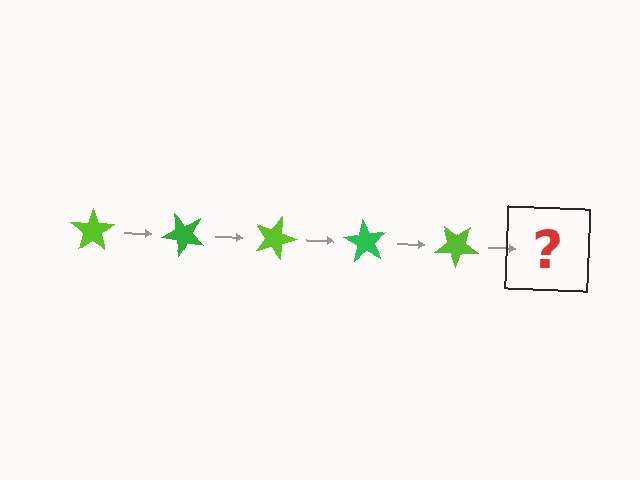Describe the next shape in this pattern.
It should be a green star, rotated 225 degrees from the start.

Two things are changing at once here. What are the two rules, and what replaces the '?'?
The two rules are that it rotates 45 degrees each step and the color cycles through lime and green. The '?' should be a green star, rotated 225 degrees from the start.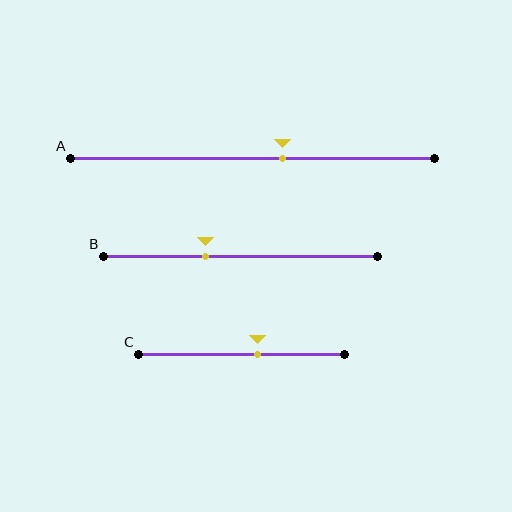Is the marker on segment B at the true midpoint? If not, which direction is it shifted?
No, the marker on segment B is shifted to the left by about 13% of the segment length.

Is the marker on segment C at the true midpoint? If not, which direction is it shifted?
No, the marker on segment C is shifted to the right by about 8% of the segment length.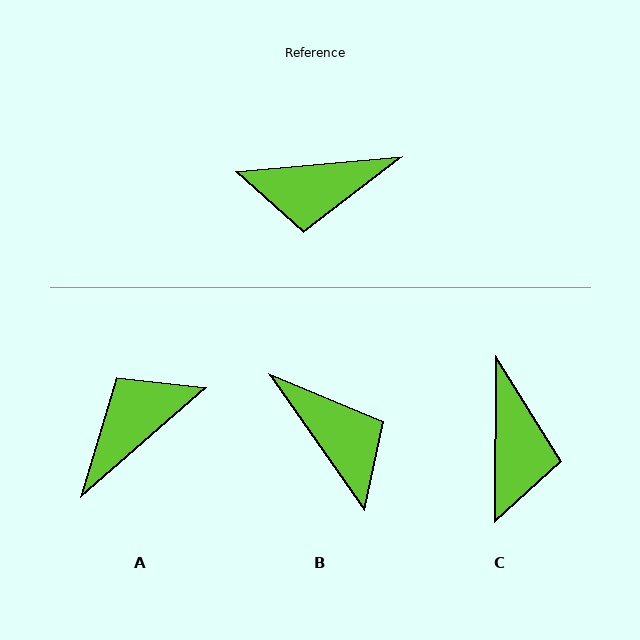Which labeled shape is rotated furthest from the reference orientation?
A, about 144 degrees away.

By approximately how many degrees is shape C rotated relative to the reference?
Approximately 84 degrees counter-clockwise.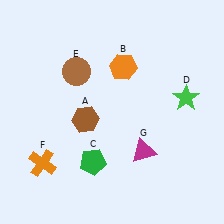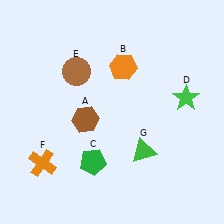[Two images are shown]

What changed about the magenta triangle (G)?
In Image 1, G is magenta. In Image 2, it changed to green.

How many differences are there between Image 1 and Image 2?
There is 1 difference between the two images.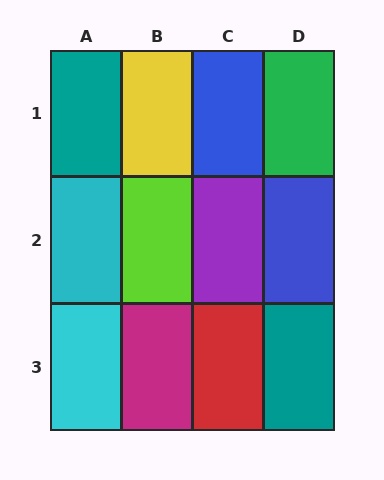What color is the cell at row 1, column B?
Yellow.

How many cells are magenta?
1 cell is magenta.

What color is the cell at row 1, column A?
Teal.